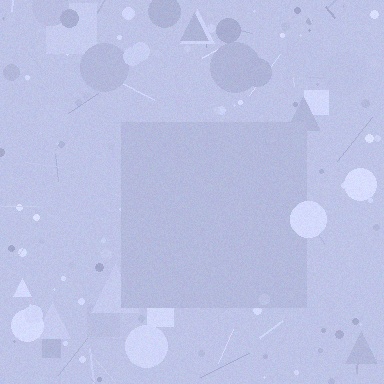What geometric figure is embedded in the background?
A square is embedded in the background.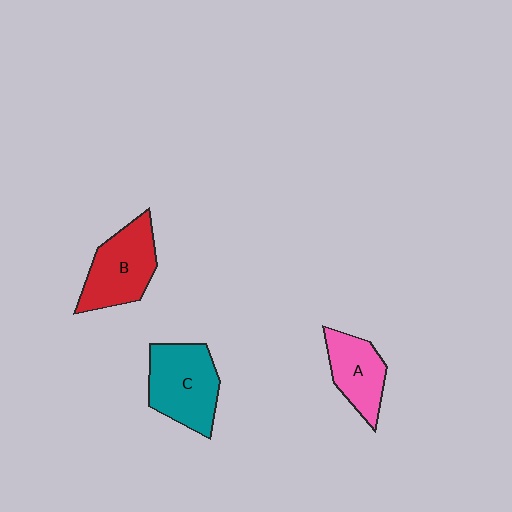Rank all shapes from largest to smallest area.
From largest to smallest: C (teal), B (red), A (pink).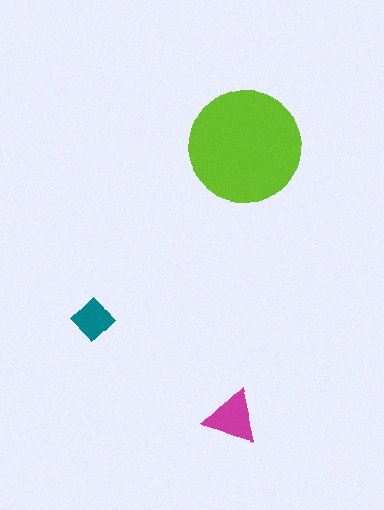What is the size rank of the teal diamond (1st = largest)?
3rd.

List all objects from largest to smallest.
The lime circle, the magenta triangle, the teal diamond.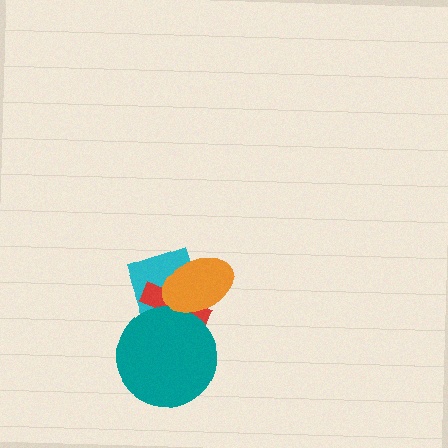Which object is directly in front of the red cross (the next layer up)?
The teal circle is directly in front of the red cross.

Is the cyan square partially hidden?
Yes, it is partially covered by another shape.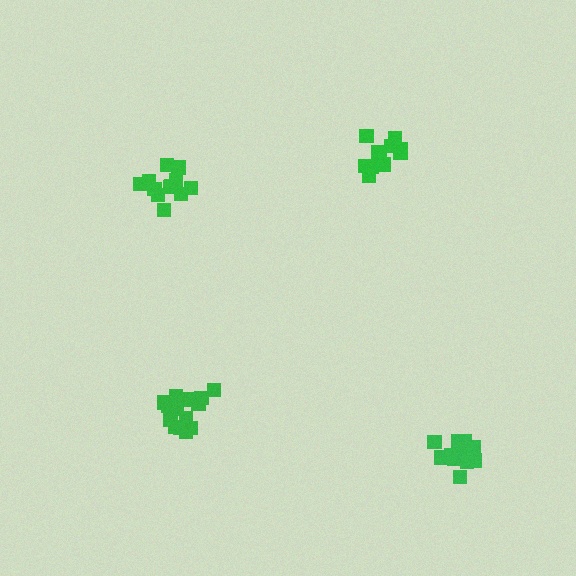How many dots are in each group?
Group 1: 16 dots, Group 2: 11 dots, Group 3: 13 dots, Group 4: 12 dots (52 total).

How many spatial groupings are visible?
There are 4 spatial groupings.